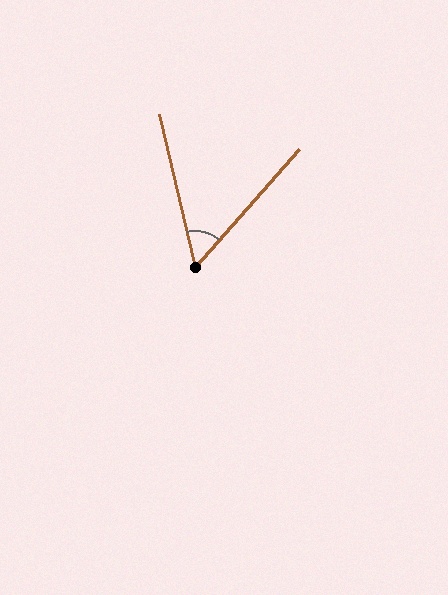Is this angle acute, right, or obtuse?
It is acute.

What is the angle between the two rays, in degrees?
Approximately 54 degrees.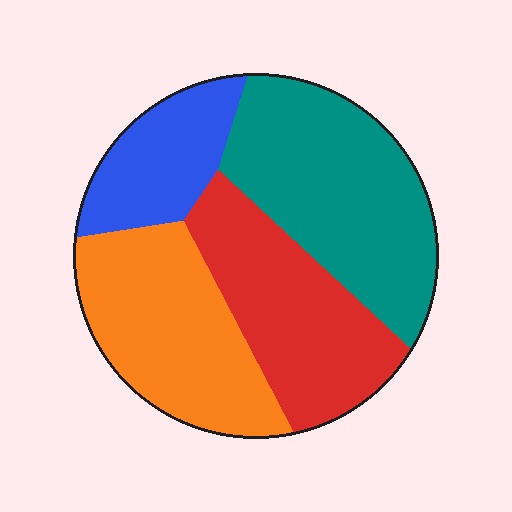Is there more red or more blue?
Red.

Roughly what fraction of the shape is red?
Red covers about 25% of the shape.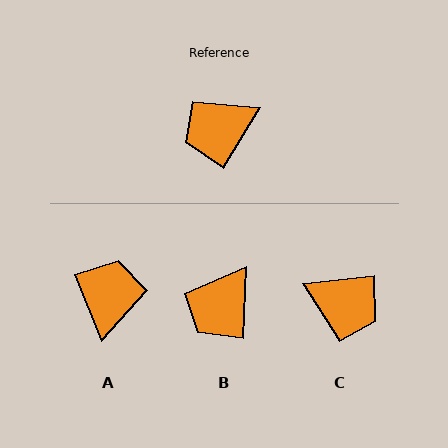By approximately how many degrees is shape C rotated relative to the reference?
Approximately 127 degrees counter-clockwise.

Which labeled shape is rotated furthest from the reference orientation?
C, about 127 degrees away.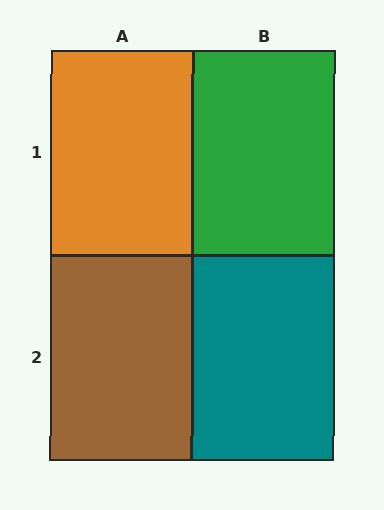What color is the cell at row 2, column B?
Teal.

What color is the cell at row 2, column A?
Brown.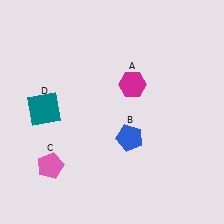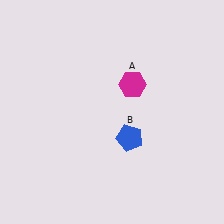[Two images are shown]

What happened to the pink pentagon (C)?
The pink pentagon (C) was removed in Image 2. It was in the bottom-left area of Image 1.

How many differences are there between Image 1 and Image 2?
There are 2 differences between the two images.